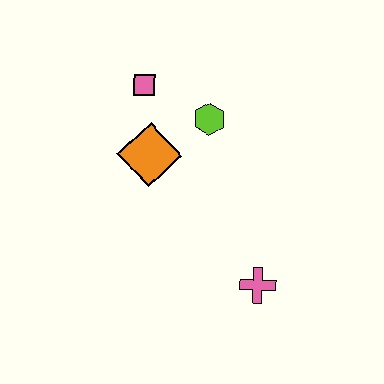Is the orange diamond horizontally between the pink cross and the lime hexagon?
No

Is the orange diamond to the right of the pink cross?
No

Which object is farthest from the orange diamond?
The pink cross is farthest from the orange diamond.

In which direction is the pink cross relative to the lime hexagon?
The pink cross is below the lime hexagon.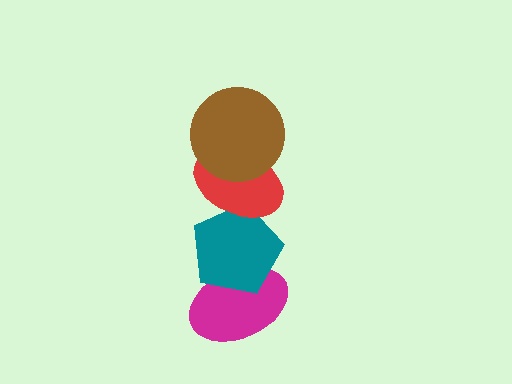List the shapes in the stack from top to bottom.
From top to bottom: the brown circle, the red ellipse, the teal pentagon, the magenta ellipse.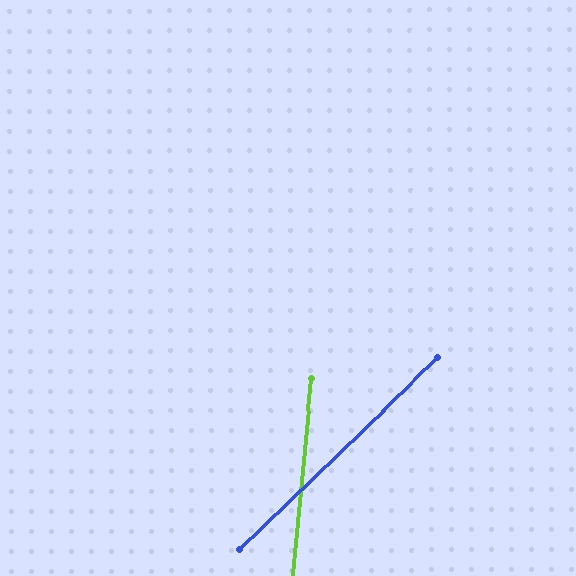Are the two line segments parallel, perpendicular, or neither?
Neither parallel nor perpendicular — they differ by about 40°.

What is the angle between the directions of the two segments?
Approximately 40 degrees.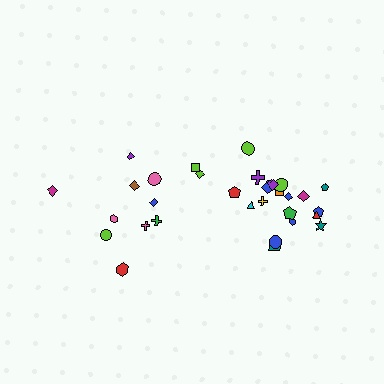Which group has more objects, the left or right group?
The right group.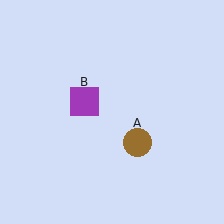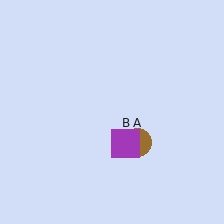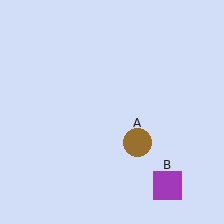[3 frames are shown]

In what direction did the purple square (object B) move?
The purple square (object B) moved down and to the right.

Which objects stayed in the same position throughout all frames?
Brown circle (object A) remained stationary.